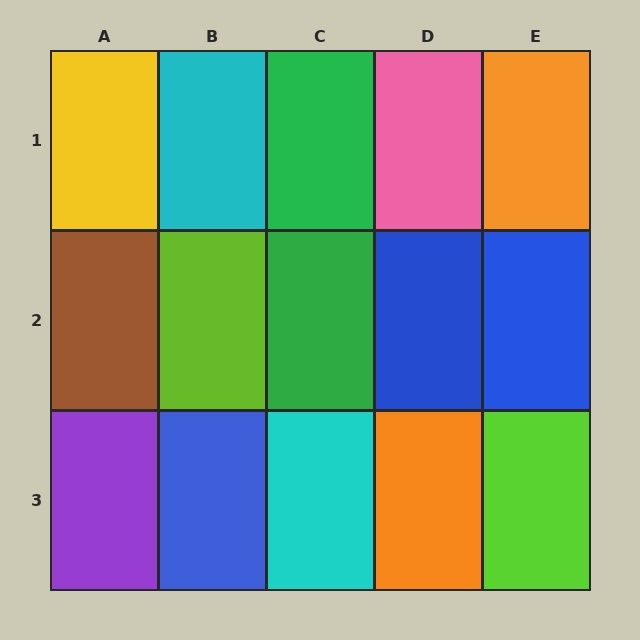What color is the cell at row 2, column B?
Lime.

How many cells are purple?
1 cell is purple.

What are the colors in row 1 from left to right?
Yellow, cyan, green, pink, orange.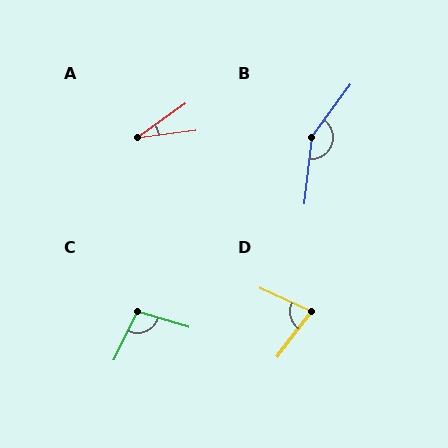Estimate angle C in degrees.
Approximately 99 degrees.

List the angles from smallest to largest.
A (28°), D (77°), C (99°), B (150°).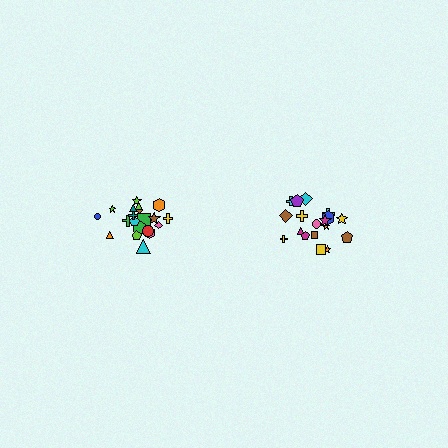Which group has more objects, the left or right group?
The left group.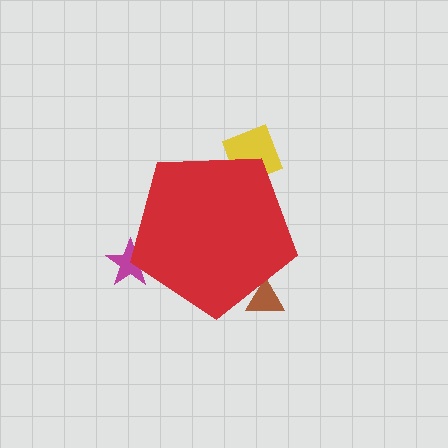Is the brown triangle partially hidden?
Yes, the brown triangle is partially hidden behind the red pentagon.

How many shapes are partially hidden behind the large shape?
3 shapes are partially hidden.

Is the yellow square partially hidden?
Yes, the yellow square is partially hidden behind the red pentagon.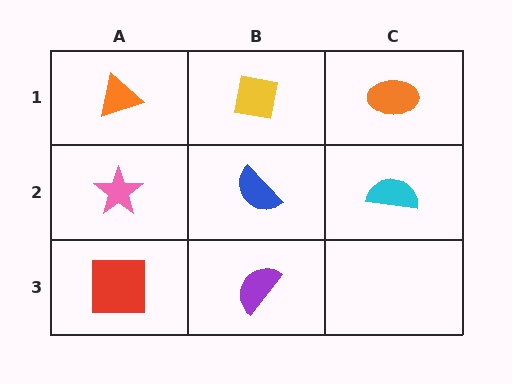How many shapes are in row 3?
2 shapes.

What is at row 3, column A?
A red square.